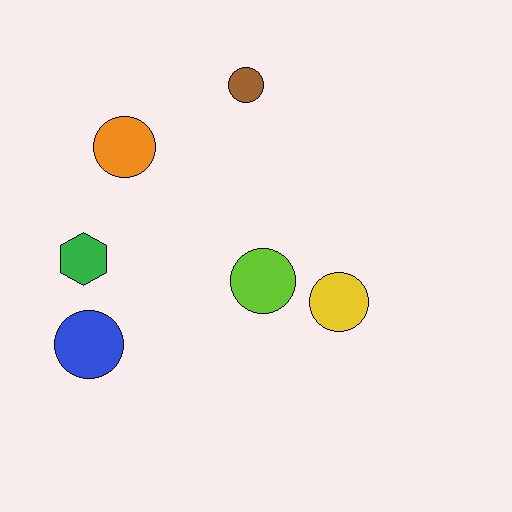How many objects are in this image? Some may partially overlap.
There are 6 objects.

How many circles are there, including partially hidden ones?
There are 5 circles.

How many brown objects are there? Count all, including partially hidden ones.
There is 1 brown object.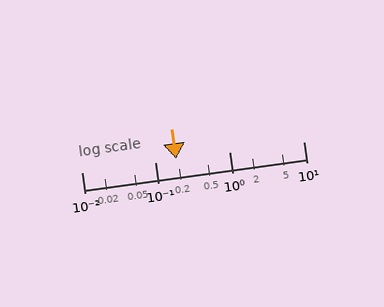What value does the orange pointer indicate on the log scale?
The pointer indicates approximately 0.19.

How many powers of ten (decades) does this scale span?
The scale spans 3 decades, from 0.01 to 10.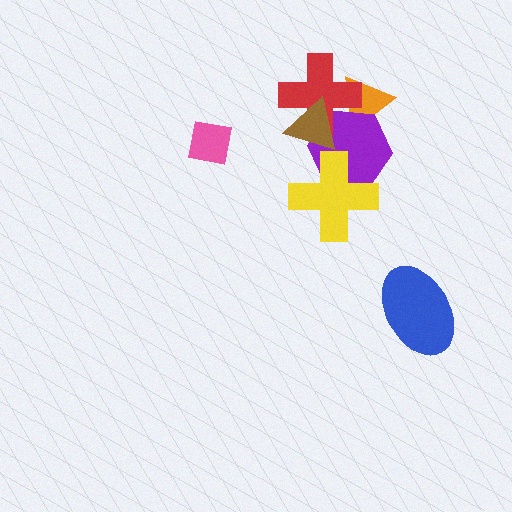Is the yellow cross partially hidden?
No, no other shape covers it.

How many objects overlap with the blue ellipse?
0 objects overlap with the blue ellipse.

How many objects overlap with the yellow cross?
1 object overlaps with the yellow cross.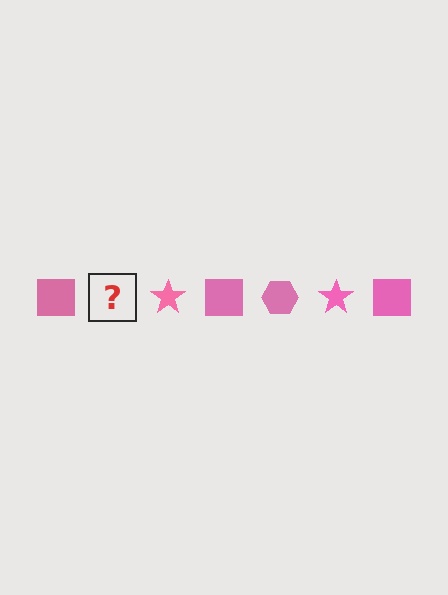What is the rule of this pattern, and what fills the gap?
The rule is that the pattern cycles through square, hexagon, star shapes in pink. The gap should be filled with a pink hexagon.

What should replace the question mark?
The question mark should be replaced with a pink hexagon.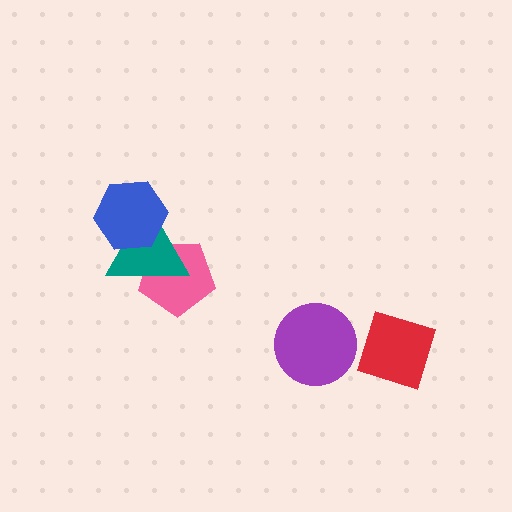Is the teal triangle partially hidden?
Yes, it is partially covered by another shape.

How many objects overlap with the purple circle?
0 objects overlap with the purple circle.